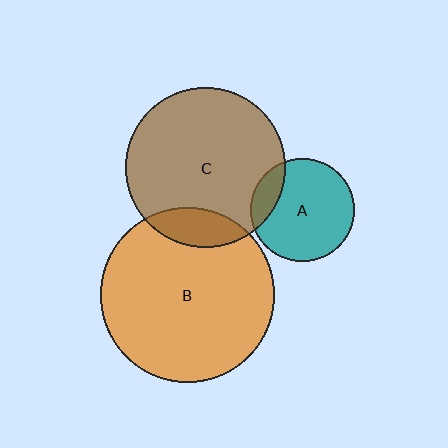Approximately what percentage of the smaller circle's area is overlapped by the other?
Approximately 15%.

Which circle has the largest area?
Circle B (orange).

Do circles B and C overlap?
Yes.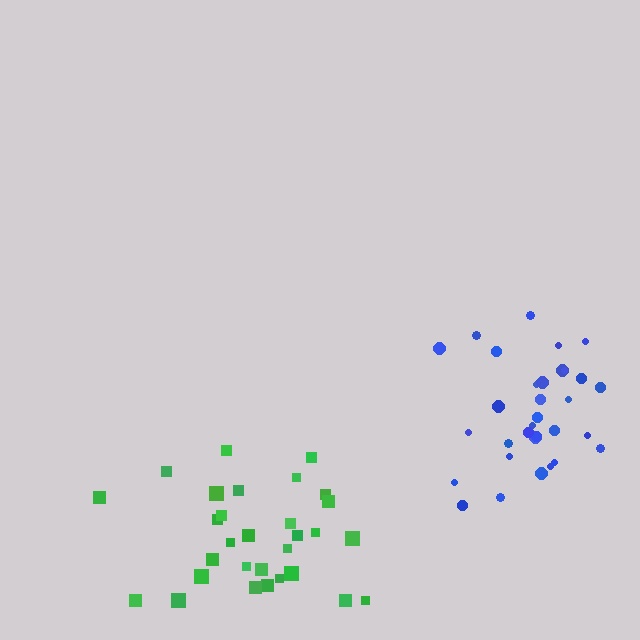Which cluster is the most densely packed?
Blue.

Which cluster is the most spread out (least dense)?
Green.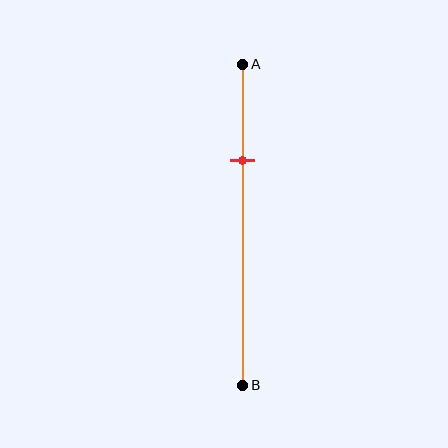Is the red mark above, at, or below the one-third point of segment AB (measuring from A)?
The red mark is above the one-third point of segment AB.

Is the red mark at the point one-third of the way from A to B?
No, the mark is at about 30% from A, not at the 33% one-third point.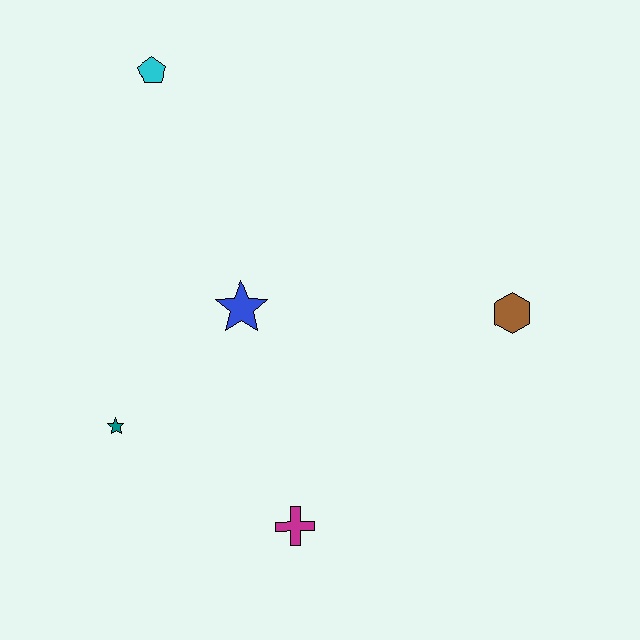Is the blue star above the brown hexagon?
Yes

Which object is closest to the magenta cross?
The teal star is closest to the magenta cross.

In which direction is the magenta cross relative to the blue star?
The magenta cross is below the blue star.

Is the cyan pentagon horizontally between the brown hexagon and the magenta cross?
No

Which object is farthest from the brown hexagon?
The cyan pentagon is farthest from the brown hexagon.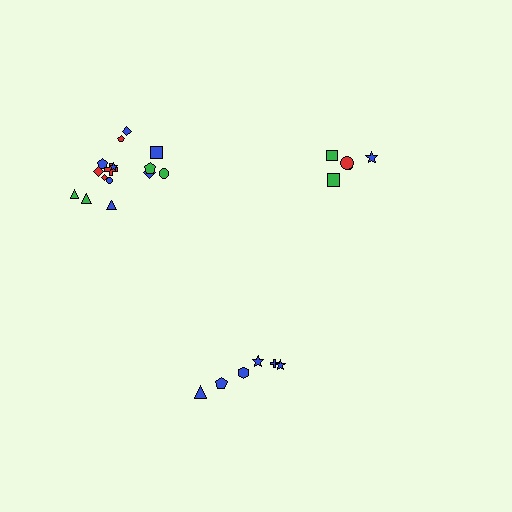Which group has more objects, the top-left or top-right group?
The top-left group.